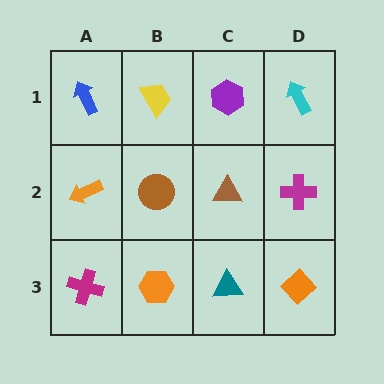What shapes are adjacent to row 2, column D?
A cyan arrow (row 1, column D), an orange diamond (row 3, column D), a brown triangle (row 2, column C).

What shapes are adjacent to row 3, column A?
An orange arrow (row 2, column A), an orange hexagon (row 3, column B).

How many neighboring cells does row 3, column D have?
2.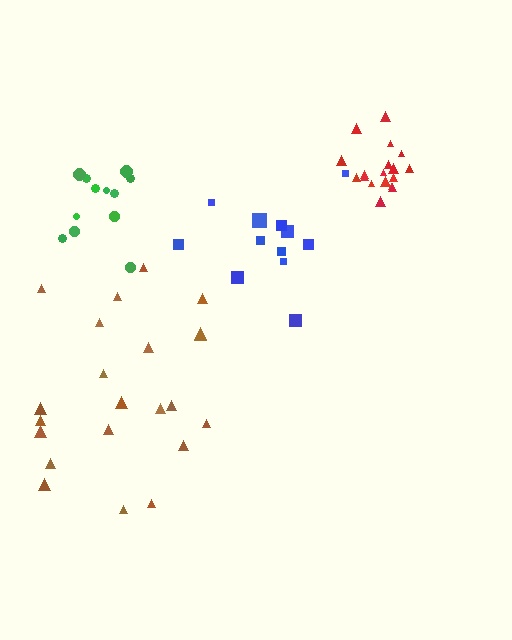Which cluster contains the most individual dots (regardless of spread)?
Brown (22).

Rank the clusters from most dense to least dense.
red, green, blue, brown.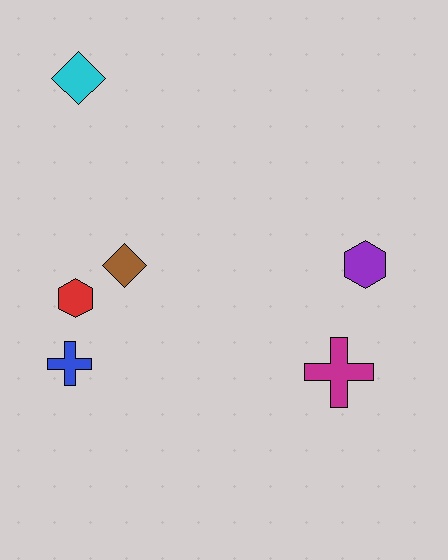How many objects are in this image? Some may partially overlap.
There are 6 objects.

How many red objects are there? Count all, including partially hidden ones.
There is 1 red object.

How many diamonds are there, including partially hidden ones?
There are 2 diamonds.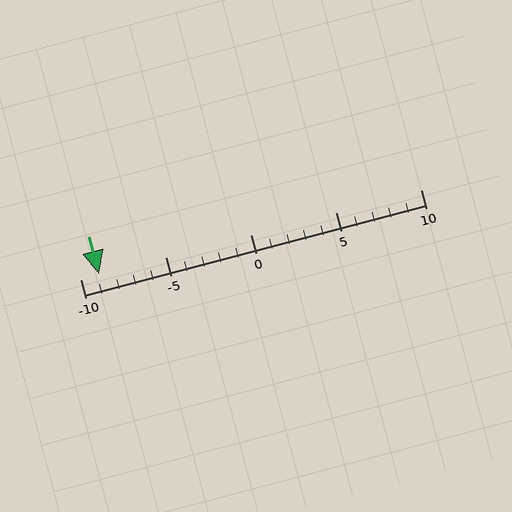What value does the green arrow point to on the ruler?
The green arrow points to approximately -9.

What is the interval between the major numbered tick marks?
The major tick marks are spaced 5 units apart.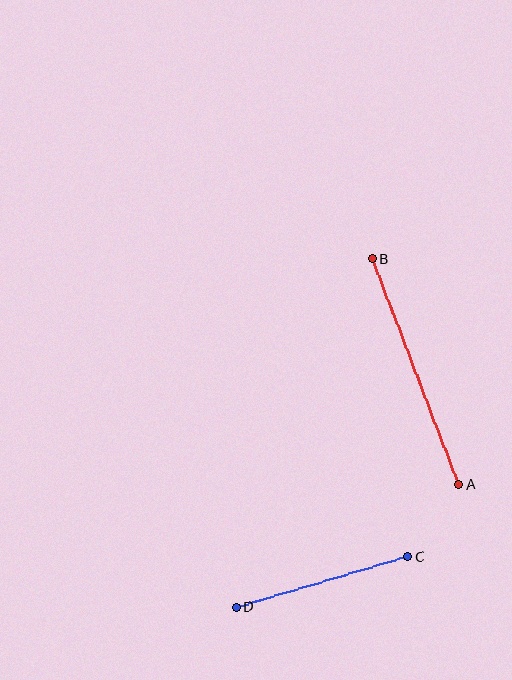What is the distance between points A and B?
The distance is approximately 242 pixels.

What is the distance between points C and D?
The distance is approximately 179 pixels.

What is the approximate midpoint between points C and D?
The midpoint is at approximately (322, 582) pixels.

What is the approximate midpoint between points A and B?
The midpoint is at approximately (416, 372) pixels.